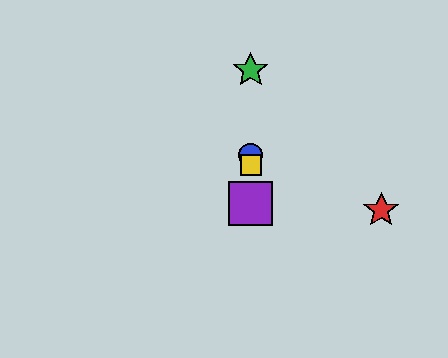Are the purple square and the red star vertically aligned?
No, the purple square is at x≈251 and the red star is at x≈381.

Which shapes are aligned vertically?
The blue circle, the green star, the yellow square, the purple square are aligned vertically.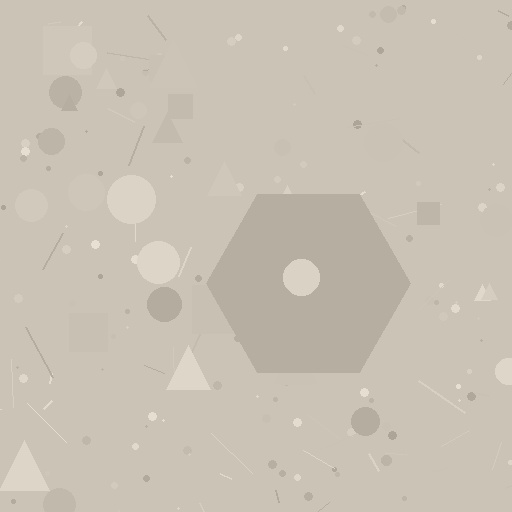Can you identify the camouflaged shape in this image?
The camouflaged shape is a hexagon.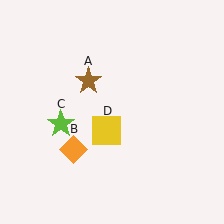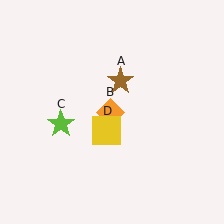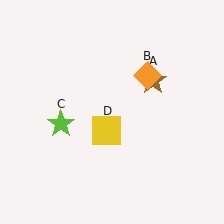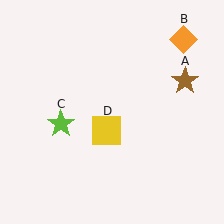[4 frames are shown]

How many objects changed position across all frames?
2 objects changed position: brown star (object A), orange diamond (object B).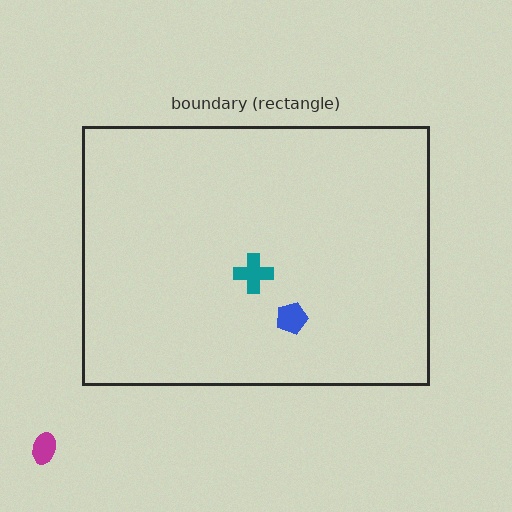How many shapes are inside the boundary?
2 inside, 1 outside.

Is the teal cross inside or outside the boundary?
Inside.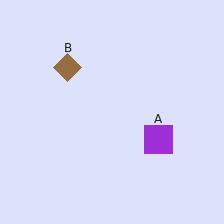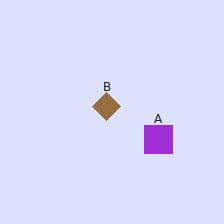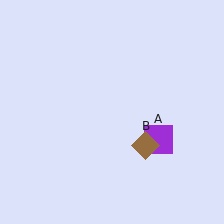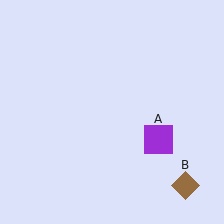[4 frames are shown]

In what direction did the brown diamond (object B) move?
The brown diamond (object B) moved down and to the right.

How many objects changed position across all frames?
1 object changed position: brown diamond (object B).